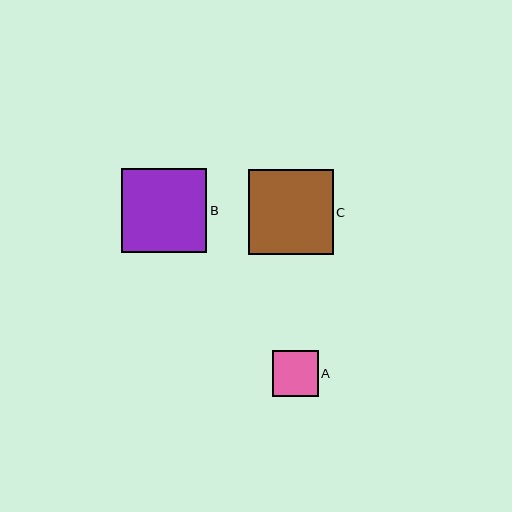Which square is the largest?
Square C is the largest with a size of approximately 85 pixels.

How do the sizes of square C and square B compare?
Square C and square B are approximately the same size.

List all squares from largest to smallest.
From largest to smallest: C, B, A.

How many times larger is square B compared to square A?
Square B is approximately 1.8 times the size of square A.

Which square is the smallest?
Square A is the smallest with a size of approximately 46 pixels.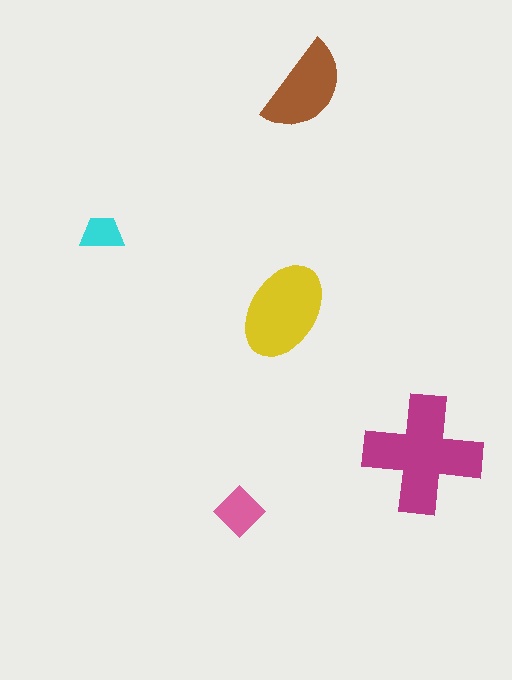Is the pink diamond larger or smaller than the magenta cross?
Smaller.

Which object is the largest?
The magenta cross.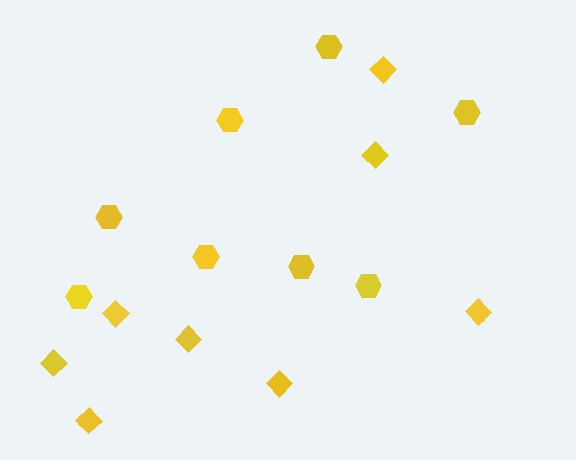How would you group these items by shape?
There are 2 groups: one group of diamonds (8) and one group of hexagons (8).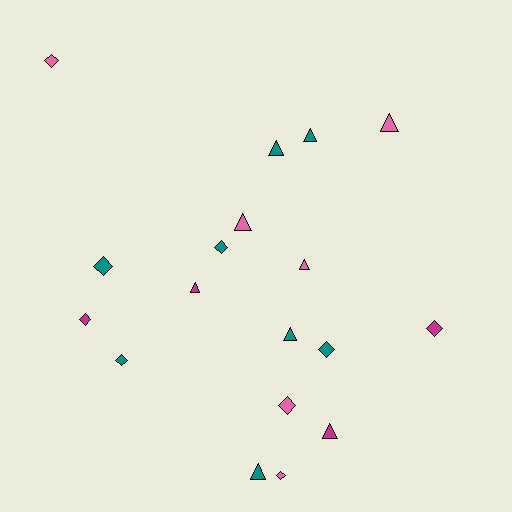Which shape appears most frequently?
Diamond, with 9 objects.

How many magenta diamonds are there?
There are 2 magenta diamonds.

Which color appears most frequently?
Teal, with 8 objects.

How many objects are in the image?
There are 18 objects.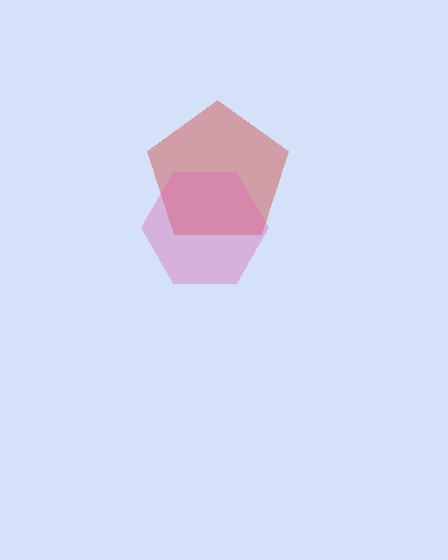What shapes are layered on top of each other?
The layered shapes are: a red pentagon, a pink hexagon.